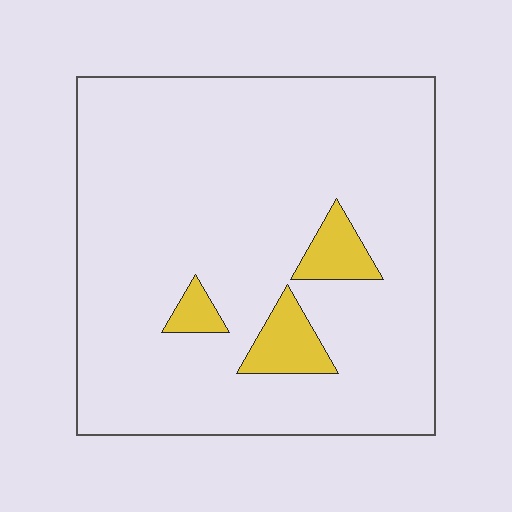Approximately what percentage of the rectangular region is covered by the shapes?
Approximately 10%.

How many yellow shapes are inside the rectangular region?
3.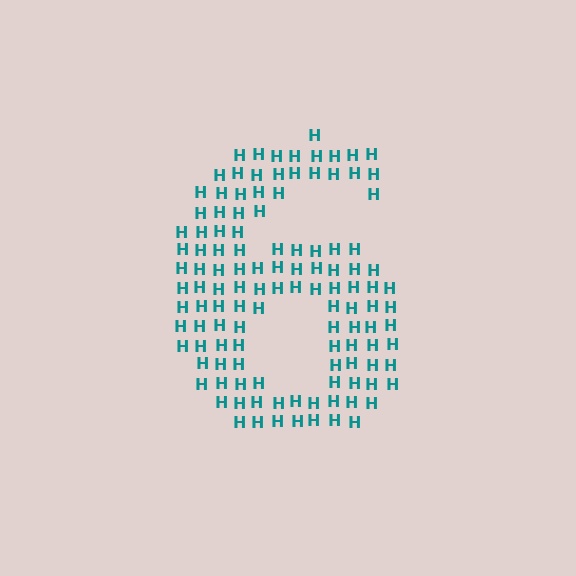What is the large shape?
The large shape is the digit 6.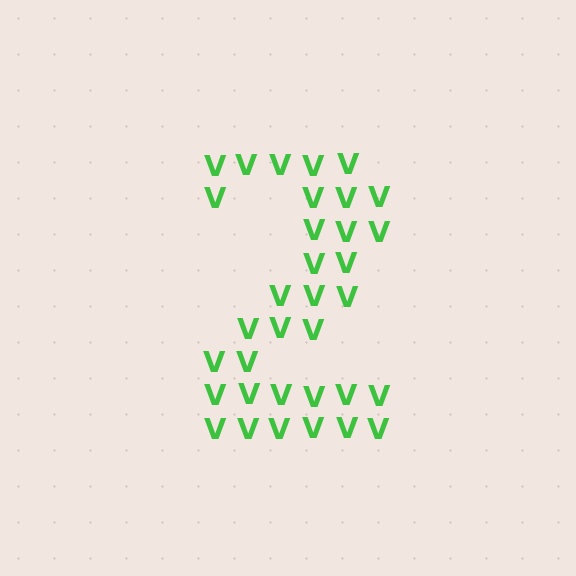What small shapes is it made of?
It is made of small letter V's.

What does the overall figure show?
The overall figure shows the digit 2.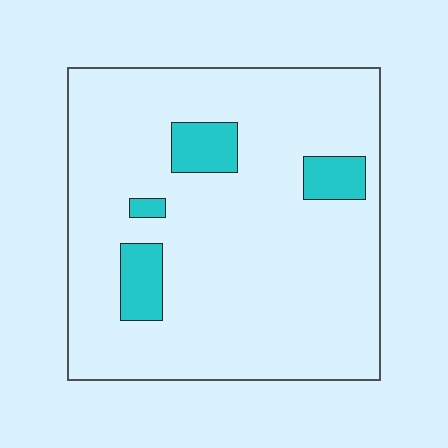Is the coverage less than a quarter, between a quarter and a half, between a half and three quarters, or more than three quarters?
Less than a quarter.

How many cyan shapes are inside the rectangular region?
4.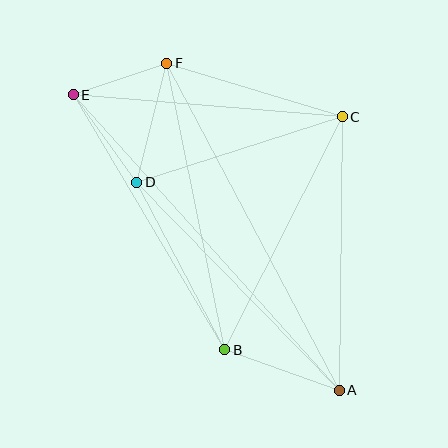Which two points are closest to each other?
Points E and F are closest to each other.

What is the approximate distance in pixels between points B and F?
The distance between B and F is approximately 292 pixels.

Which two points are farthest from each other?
Points A and E are farthest from each other.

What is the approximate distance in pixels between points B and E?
The distance between B and E is approximately 296 pixels.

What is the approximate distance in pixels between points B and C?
The distance between B and C is approximately 261 pixels.